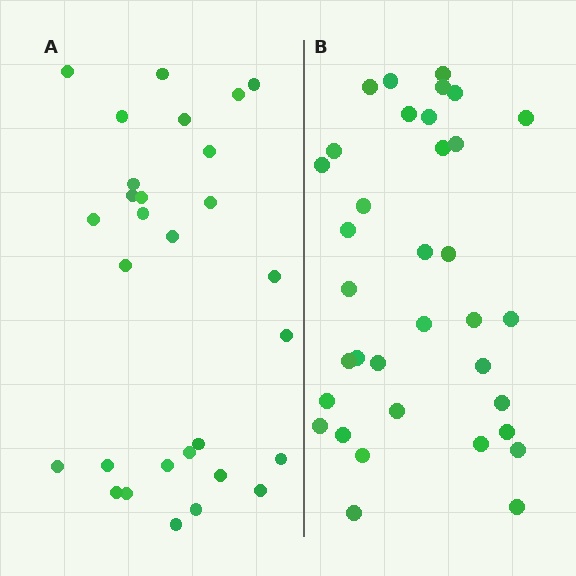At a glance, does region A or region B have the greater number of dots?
Region B (the right region) has more dots.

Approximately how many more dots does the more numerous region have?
Region B has about 6 more dots than region A.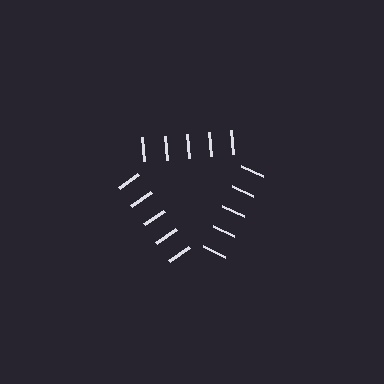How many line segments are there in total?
15 — 5 along each of the 3 edges.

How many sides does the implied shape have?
3 sides — the line-ends trace a triangle.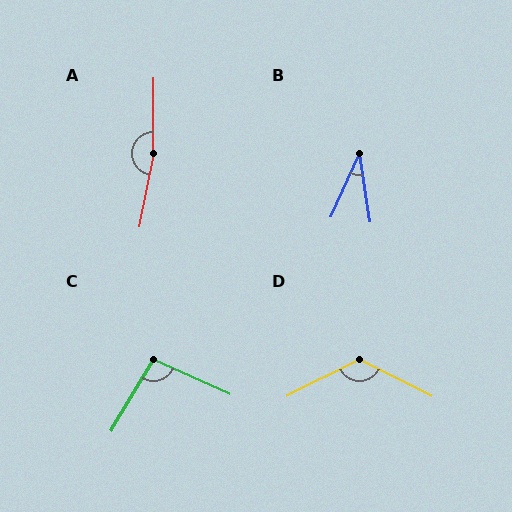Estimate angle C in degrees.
Approximately 97 degrees.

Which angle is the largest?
A, at approximately 169 degrees.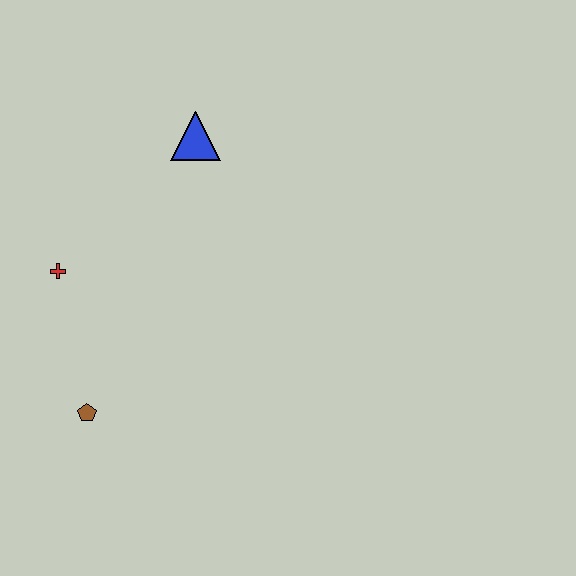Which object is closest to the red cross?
The brown pentagon is closest to the red cross.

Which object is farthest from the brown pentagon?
The blue triangle is farthest from the brown pentagon.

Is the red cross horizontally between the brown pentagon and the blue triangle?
No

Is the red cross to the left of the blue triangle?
Yes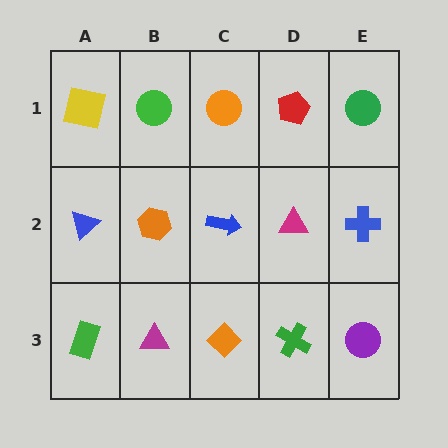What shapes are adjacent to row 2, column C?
An orange circle (row 1, column C), an orange diamond (row 3, column C), an orange hexagon (row 2, column B), a magenta triangle (row 2, column D).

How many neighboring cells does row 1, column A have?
2.